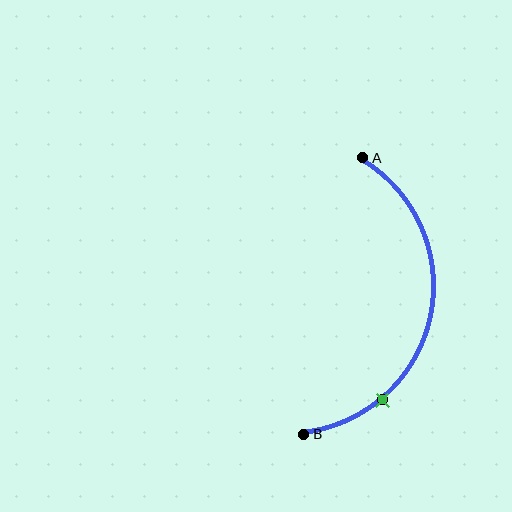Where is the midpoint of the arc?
The arc midpoint is the point on the curve farthest from the straight line joining A and B. It sits to the right of that line.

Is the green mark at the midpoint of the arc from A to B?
No. The green mark lies on the arc but is closer to endpoint B. The arc midpoint would be at the point on the curve equidistant along the arc from both A and B.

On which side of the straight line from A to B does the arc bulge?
The arc bulges to the right of the straight line connecting A and B.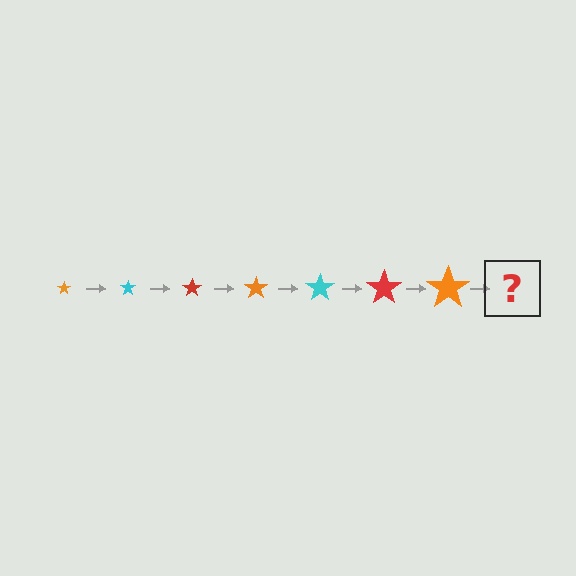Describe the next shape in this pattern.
It should be a cyan star, larger than the previous one.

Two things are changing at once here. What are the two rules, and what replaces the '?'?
The two rules are that the star grows larger each step and the color cycles through orange, cyan, and red. The '?' should be a cyan star, larger than the previous one.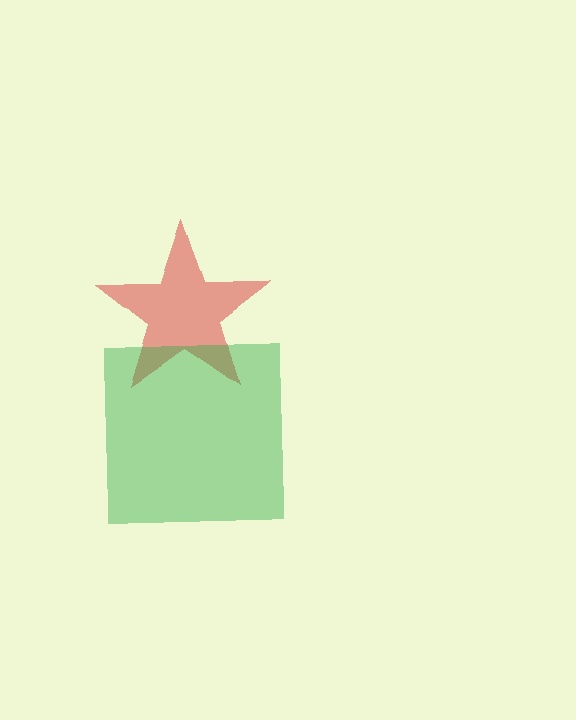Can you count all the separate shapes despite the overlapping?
Yes, there are 2 separate shapes.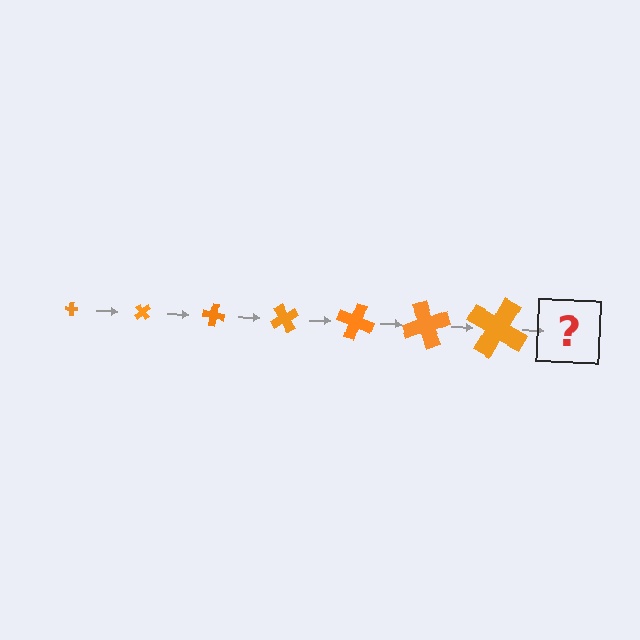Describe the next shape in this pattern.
It should be a cross, larger than the previous one and rotated 350 degrees from the start.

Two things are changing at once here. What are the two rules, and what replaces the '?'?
The two rules are that the cross grows larger each step and it rotates 50 degrees each step. The '?' should be a cross, larger than the previous one and rotated 350 degrees from the start.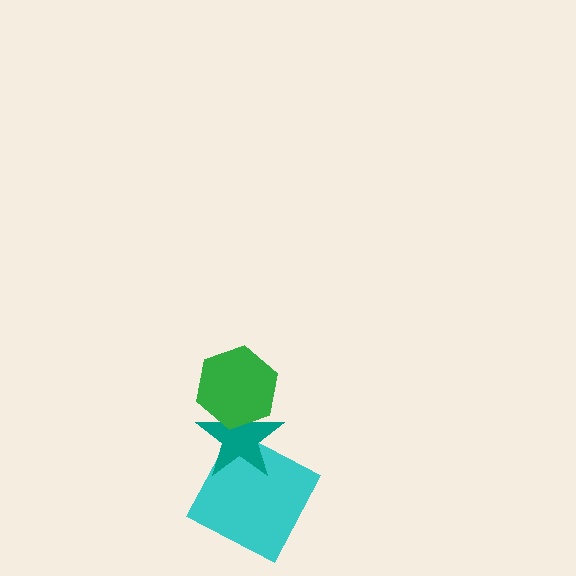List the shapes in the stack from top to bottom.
From top to bottom: the green hexagon, the teal star, the cyan square.